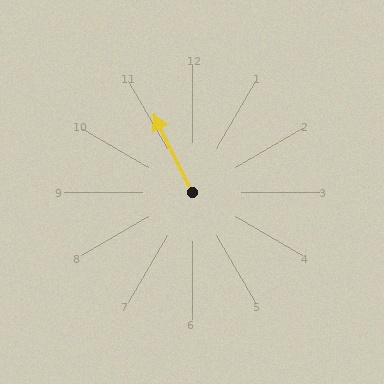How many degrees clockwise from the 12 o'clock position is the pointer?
Approximately 334 degrees.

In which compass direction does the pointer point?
Northwest.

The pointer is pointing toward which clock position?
Roughly 11 o'clock.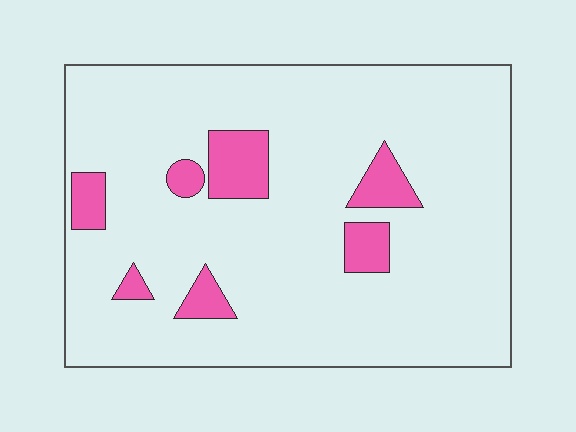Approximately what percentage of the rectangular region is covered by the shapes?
Approximately 10%.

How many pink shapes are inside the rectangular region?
7.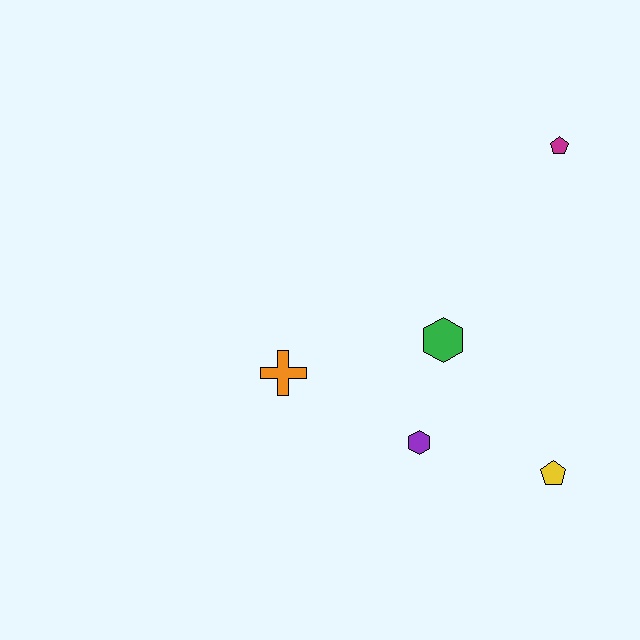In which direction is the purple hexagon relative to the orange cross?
The purple hexagon is to the right of the orange cross.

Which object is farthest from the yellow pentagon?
The magenta pentagon is farthest from the yellow pentagon.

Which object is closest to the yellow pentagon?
The purple hexagon is closest to the yellow pentagon.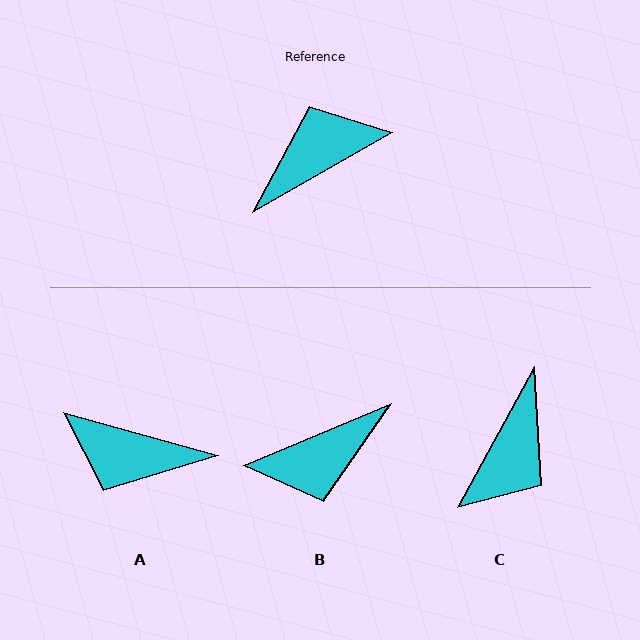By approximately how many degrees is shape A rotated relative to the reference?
Approximately 135 degrees counter-clockwise.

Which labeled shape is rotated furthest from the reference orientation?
B, about 173 degrees away.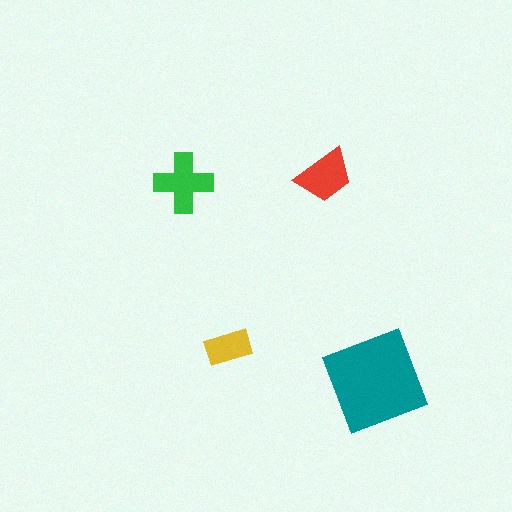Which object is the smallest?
The yellow rectangle.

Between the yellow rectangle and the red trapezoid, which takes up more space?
The red trapezoid.